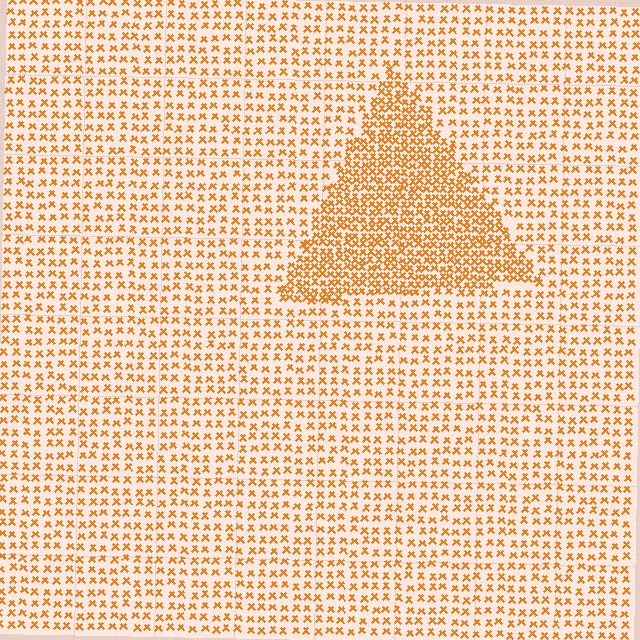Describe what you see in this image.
The image contains small orange elements arranged at two different densities. A triangle-shaped region is visible where the elements are more densely packed than the surrounding area.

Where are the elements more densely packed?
The elements are more densely packed inside the triangle boundary.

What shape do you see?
I see a triangle.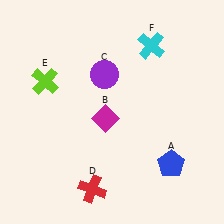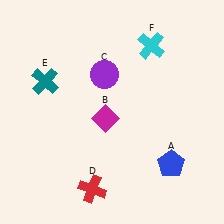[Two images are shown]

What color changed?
The cross (E) changed from lime in Image 1 to teal in Image 2.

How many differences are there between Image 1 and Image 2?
There is 1 difference between the two images.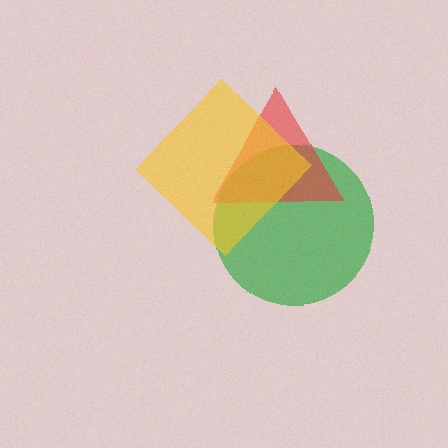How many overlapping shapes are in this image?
There are 3 overlapping shapes in the image.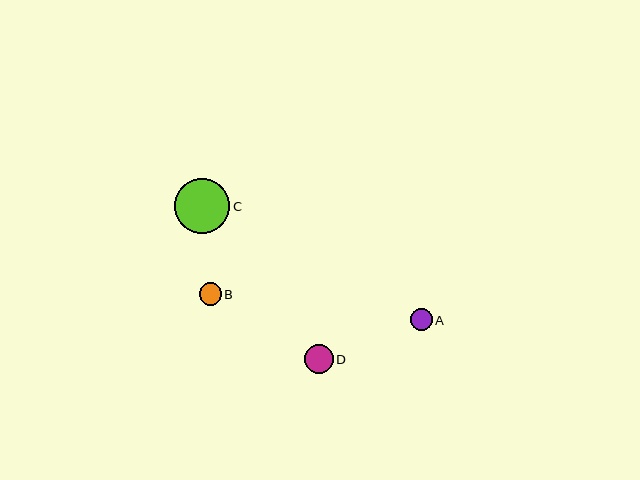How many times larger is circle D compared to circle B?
Circle D is approximately 1.3 times the size of circle B.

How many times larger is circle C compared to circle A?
Circle C is approximately 2.5 times the size of circle A.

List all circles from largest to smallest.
From largest to smallest: C, D, B, A.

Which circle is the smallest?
Circle A is the smallest with a size of approximately 22 pixels.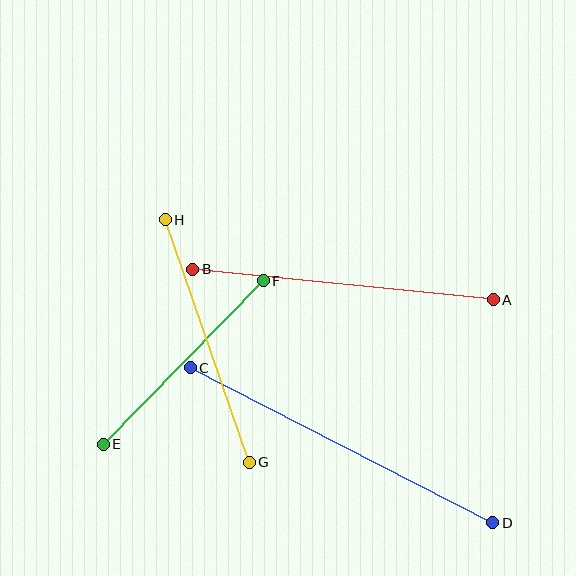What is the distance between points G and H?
The distance is approximately 257 pixels.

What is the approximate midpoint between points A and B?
The midpoint is at approximately (343, 284) pixels.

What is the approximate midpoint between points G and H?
The midpoint is at approximately (207, 341) pixels.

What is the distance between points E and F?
The distance is approximately 229 pixels.